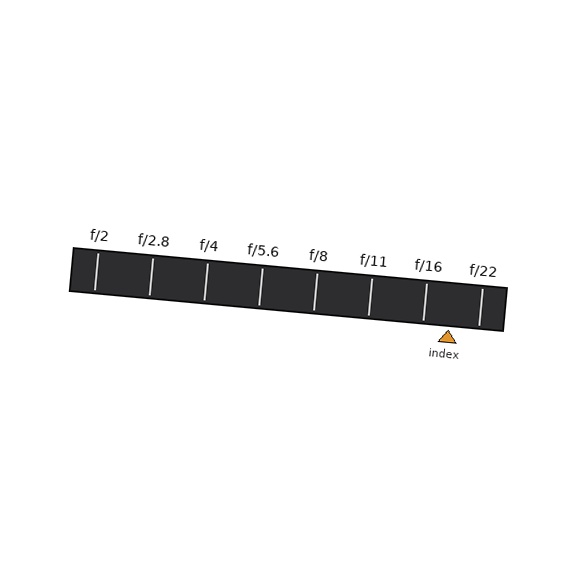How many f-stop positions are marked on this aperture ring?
There are 8 f-stop positions marked.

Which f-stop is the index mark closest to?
The index mark is closest to f/16.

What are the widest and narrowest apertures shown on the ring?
The widest aperture shown is f/2 and the narrowest is f/22.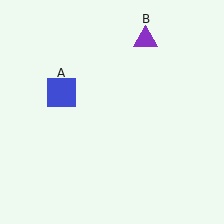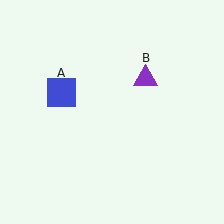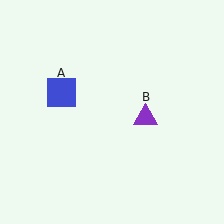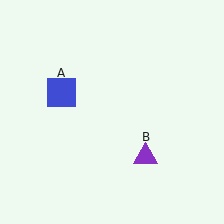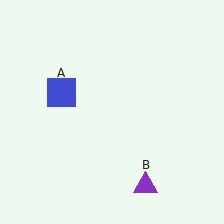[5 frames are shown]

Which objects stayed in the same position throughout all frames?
Blue square (object A) remained stationary.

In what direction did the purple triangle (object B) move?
The purple triangle (object B) moved down.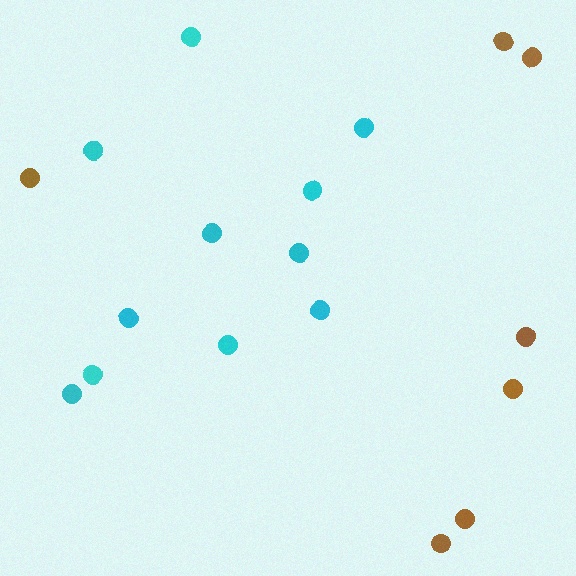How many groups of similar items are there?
There are 2 groups: one group of brown circles (7) and one group of cyan circles (11).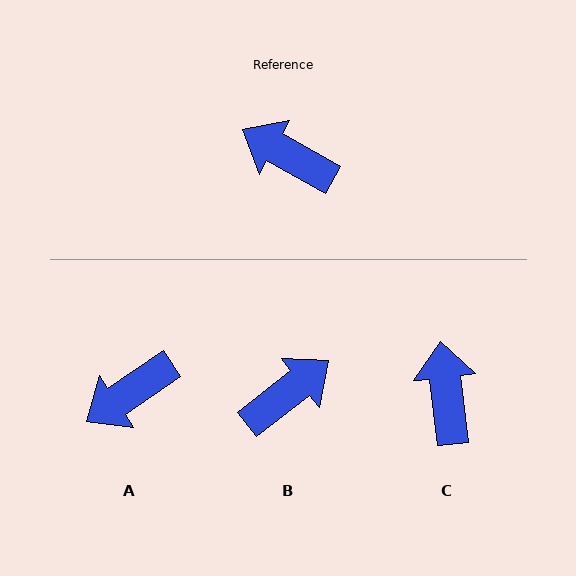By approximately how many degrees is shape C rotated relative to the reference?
Approximately 54 degrees clockwise.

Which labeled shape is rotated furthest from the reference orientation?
B, about 112 degrees away.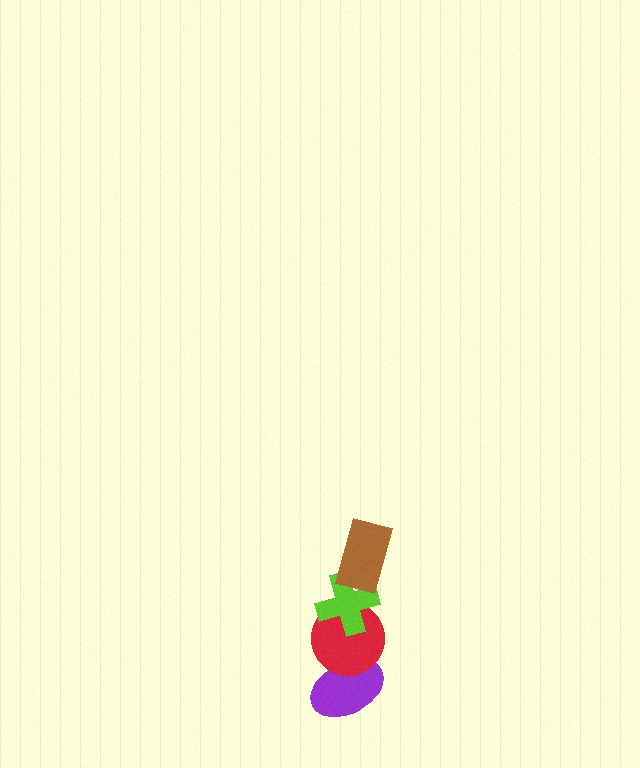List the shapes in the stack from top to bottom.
From top to bottom: the brown rectangle, the lime cross, the red circle, the purple ellipse.